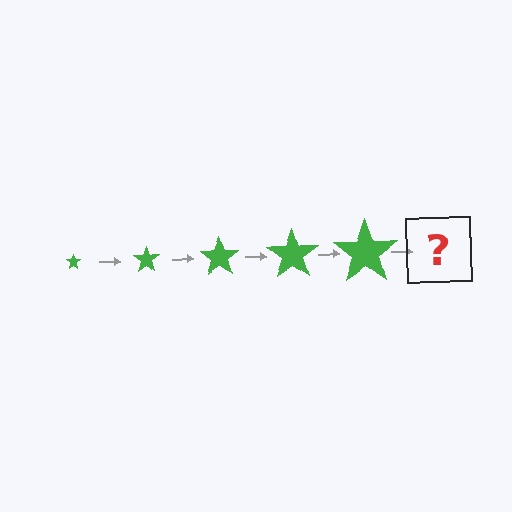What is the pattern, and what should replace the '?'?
The pattern is that the star gets progressively larger each step. The '?' should be a green star, larger than the previous one.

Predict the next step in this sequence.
The next step is a green star, larger than the previous one.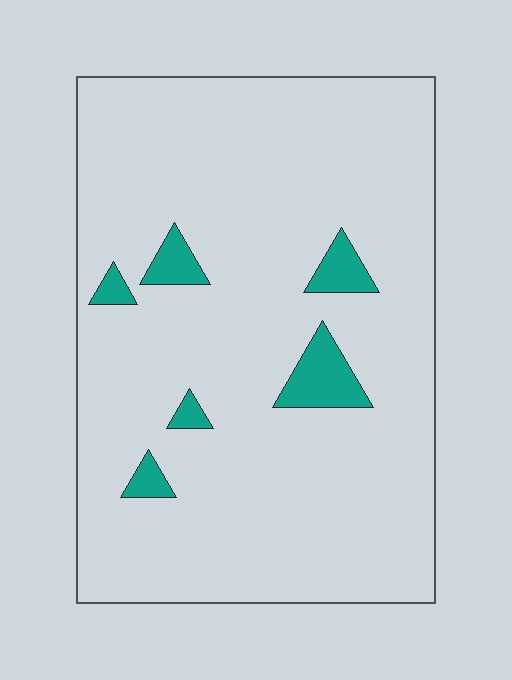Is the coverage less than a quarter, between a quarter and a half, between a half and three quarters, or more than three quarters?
Less than a quarter.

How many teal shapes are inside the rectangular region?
6.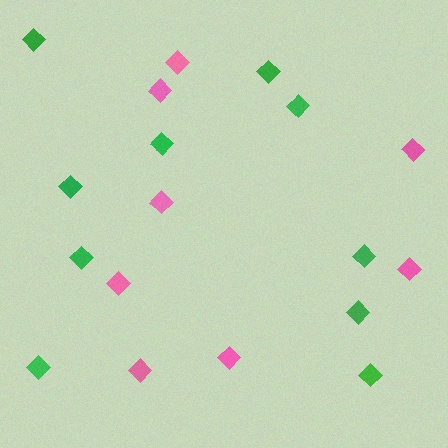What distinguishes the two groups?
There are 2 groups: one group of pink diamonds (8) and one group of green diamonds (10).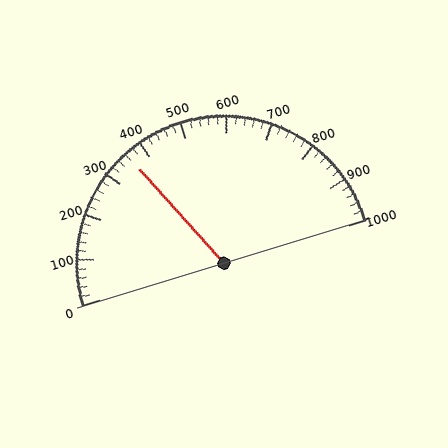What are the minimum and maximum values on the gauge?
The gauge ranges from 0 to 1000.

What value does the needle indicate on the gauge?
The needle indicates approximately 360.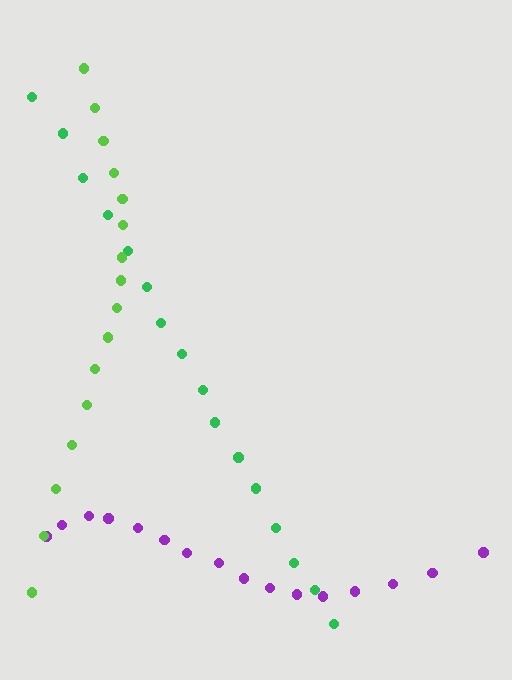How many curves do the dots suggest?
There are 3 distinct paths.